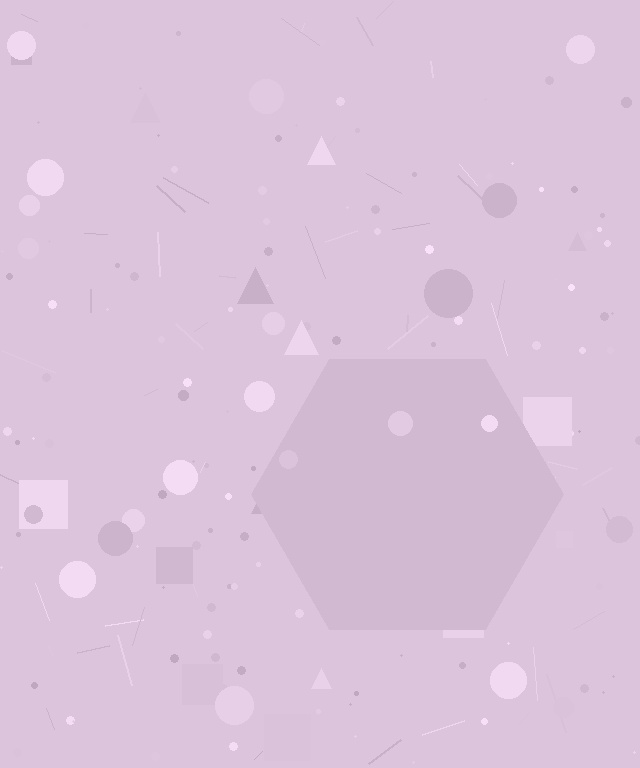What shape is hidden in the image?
A hexagon is hidden in the image.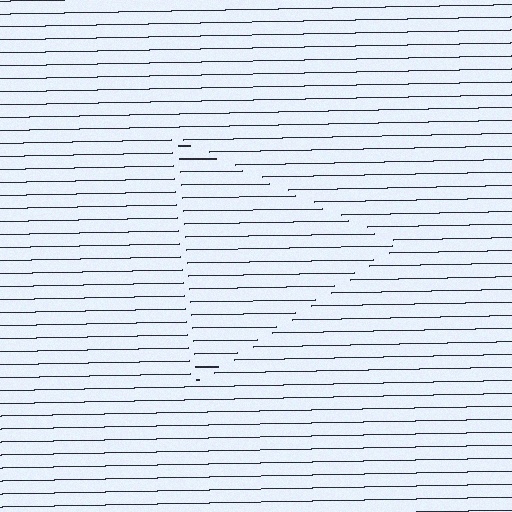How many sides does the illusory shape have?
3 sides — the line-ends trace a triangle.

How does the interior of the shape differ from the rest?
The interior of the shape contains the same grating, shifted by half a period — the contour is defined by the phase discontinuity where line-ends from the inner and outer gratings abut.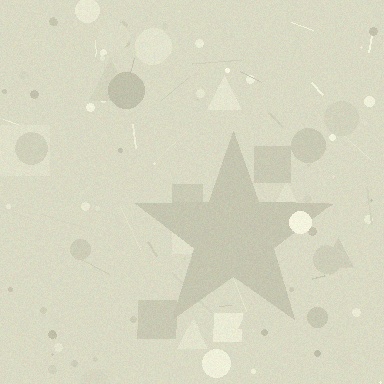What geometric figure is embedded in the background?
A star is embedded in the background.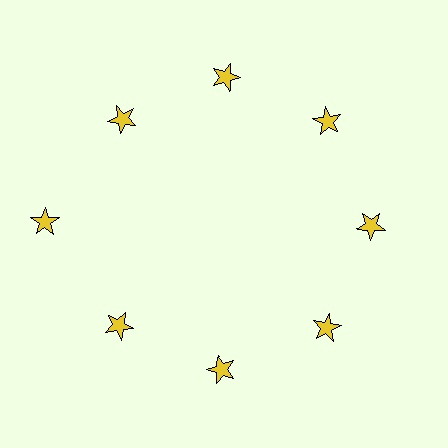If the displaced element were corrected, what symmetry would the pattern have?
It would have 8-fold rotational symmetry — the pattern would map onto itself every 45 degrees.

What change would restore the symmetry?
The symmetry would be restored by moving it inward, back onto the ring so that all 8 stars sit at equal angles and equal distance from the center.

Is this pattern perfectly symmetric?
No. The 8 yellow stars are arranged in a ring, but one element near the 9 o'clock position is pushed outward from the center, breaking the 8-fold rotational symmetry.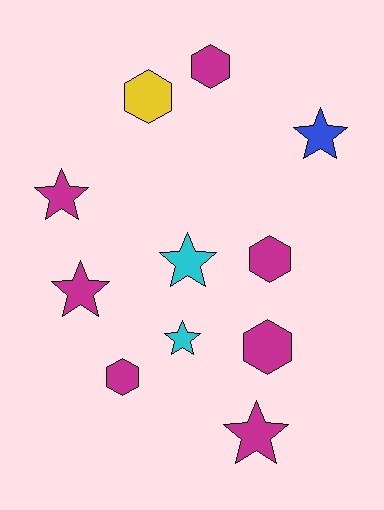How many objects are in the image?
There are 11 objects.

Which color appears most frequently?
Magenta, with 7 objects.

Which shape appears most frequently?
Star, with 6 objects.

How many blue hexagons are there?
There are no blue hexagons.